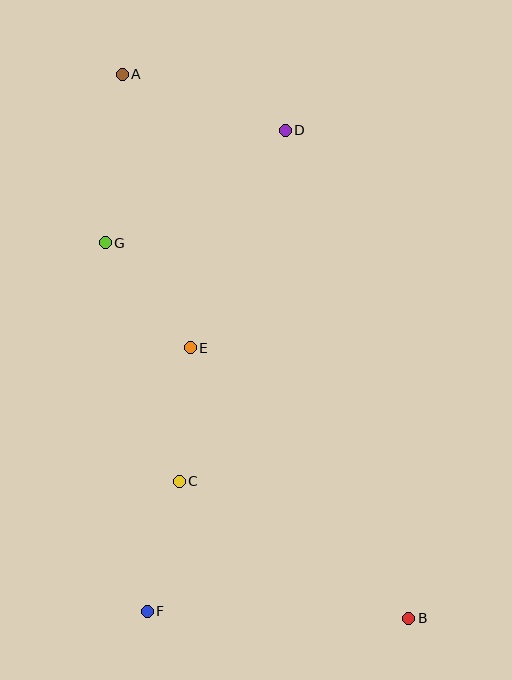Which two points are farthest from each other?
Points A and B are farthest from each other.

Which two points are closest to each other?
Points C and F are closest to each other.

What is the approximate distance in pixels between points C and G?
The distance between C and G is approximately 250 pixels.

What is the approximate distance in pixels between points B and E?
The distance between B and E is approximately 348 pixels.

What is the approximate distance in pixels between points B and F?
The distance between B and F is approximately 261 pixels.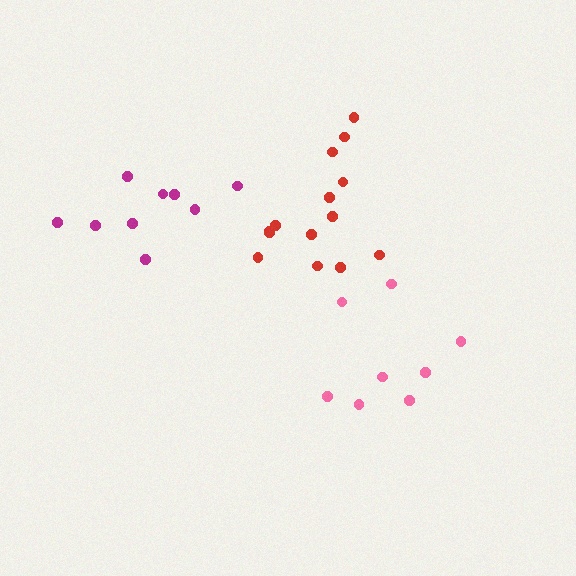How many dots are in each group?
Group 1: 9 dots, Group 2: 8 dots, Group 3: 14 dots (31 total).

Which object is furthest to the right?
The pink cluster is rightmost.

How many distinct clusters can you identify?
There are 3 distinct clusters.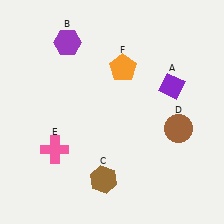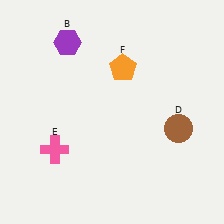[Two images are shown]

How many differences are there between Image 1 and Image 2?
There are 2 differences between the two images.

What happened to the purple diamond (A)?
The purple diamond (A) was removed in Image 2. It was in the top-right area of Image 1.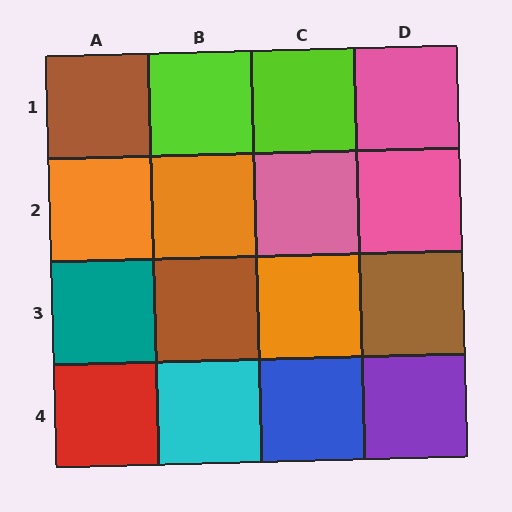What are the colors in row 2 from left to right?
Orange, orange, pink, pink.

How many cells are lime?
2 cells are lime.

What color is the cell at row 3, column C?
Orange.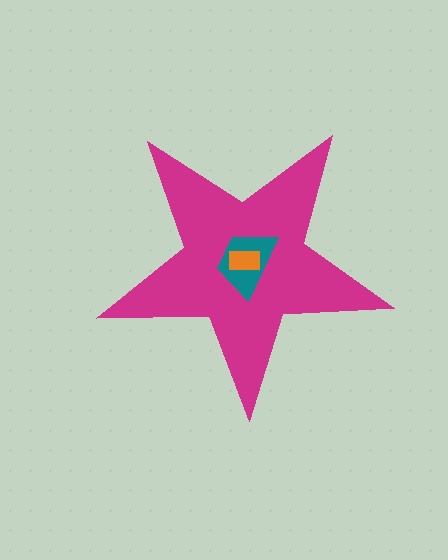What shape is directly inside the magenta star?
The teal trapezoid.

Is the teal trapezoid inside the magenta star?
Yes.